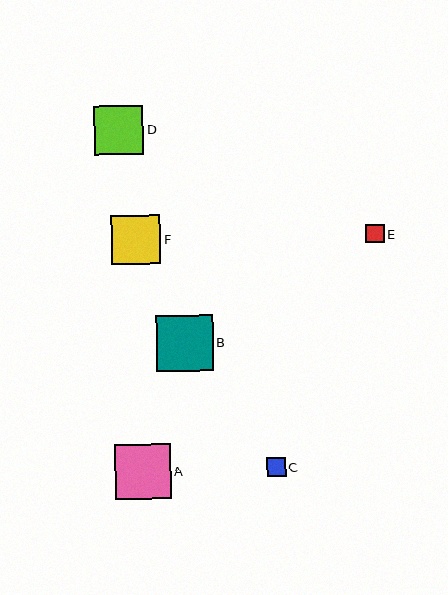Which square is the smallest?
Square E is the smallest with a size of approximately 18 pixels.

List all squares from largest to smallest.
From largest to smallest: B, A, D, F, C, E.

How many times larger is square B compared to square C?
Square B is approximately 3.0 times the size of square C.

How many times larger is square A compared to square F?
Square A is approximately 1.1 times the size of square F.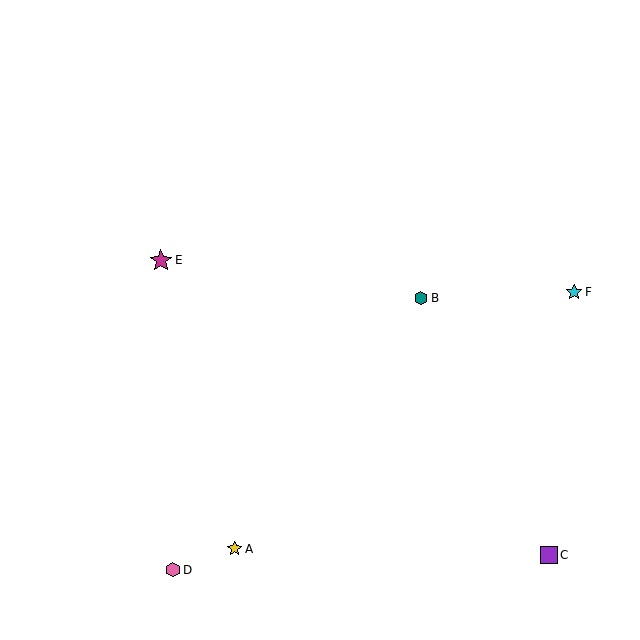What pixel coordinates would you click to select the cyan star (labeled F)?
Click at (574, 292) to select the cyan star F.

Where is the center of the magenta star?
The center of the magenta star is at (161, 260).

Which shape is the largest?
The magenta star (labeled E) is the largest.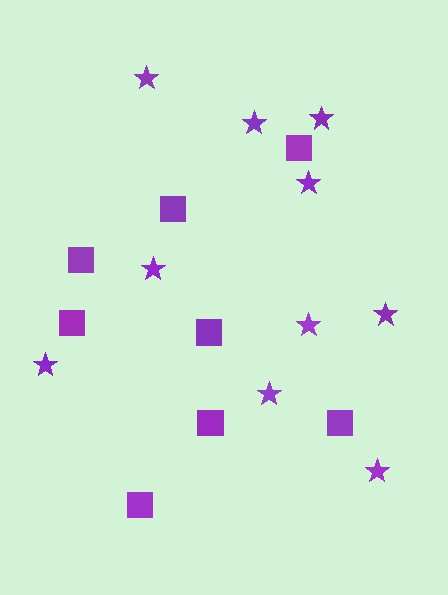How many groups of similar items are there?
There are 2 groups: one group of squares (8) and one group of stars (10).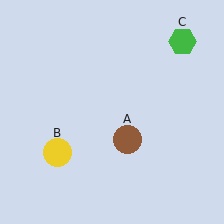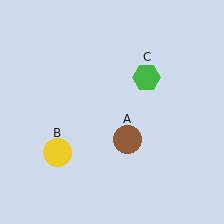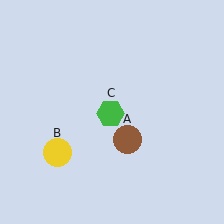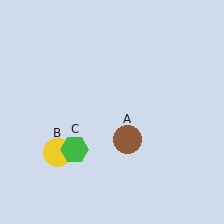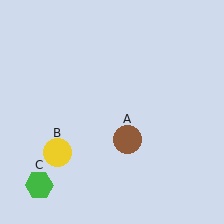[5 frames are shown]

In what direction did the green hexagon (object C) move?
The green hexagon (object C) moved down and to the left.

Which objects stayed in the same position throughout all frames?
Brown circle (object A) and yellow circle (object B) remained stationary.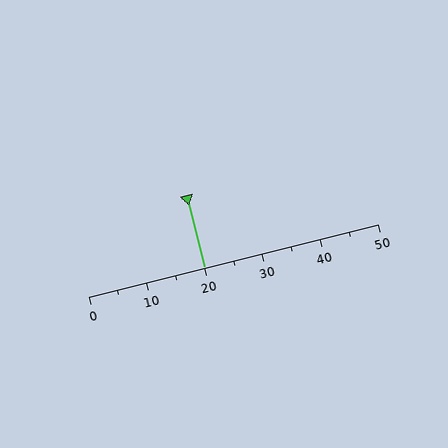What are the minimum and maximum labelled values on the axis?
The axis runs from 0 to 50.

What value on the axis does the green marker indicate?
The marker indicates approximately 20.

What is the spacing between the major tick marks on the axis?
The major ticks are spaced 10 apart.